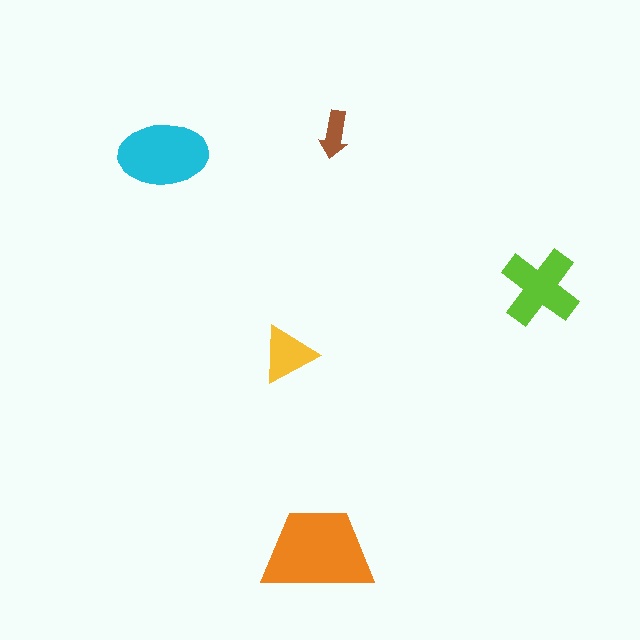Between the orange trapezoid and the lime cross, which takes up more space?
The orange trapezoid.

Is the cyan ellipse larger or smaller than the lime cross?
Larger.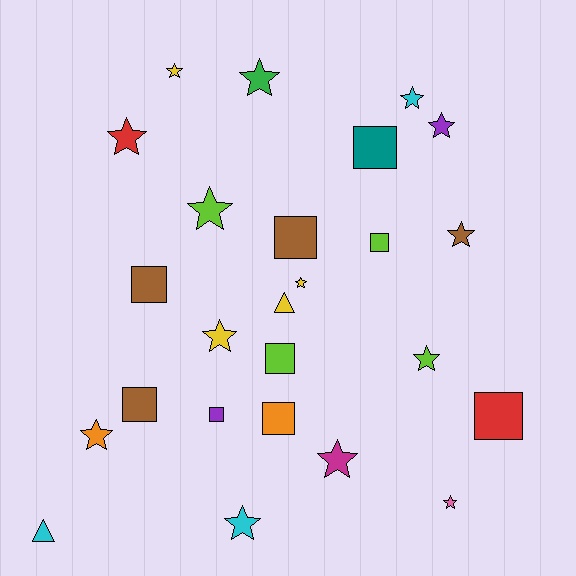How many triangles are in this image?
There are 2 triangles.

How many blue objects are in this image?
There are no blue objects.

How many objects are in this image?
There are 25 objects.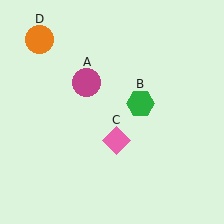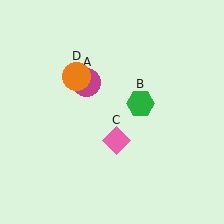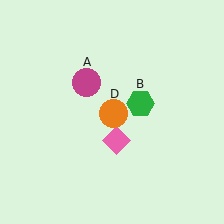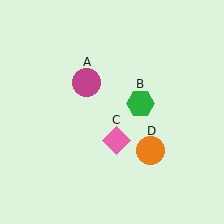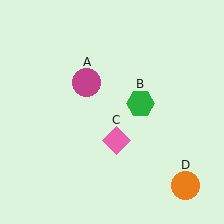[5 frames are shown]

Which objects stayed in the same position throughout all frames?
Magenta circle (object A) and green hexagon (object B) and pink diamond (object C) remained stationary.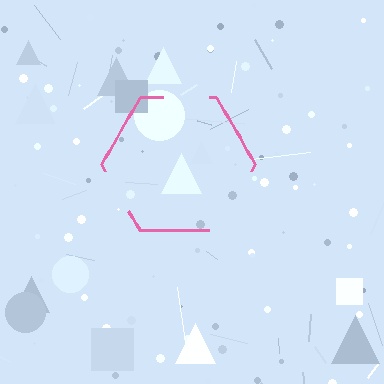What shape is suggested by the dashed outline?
The dashed outline suggests a hexagon.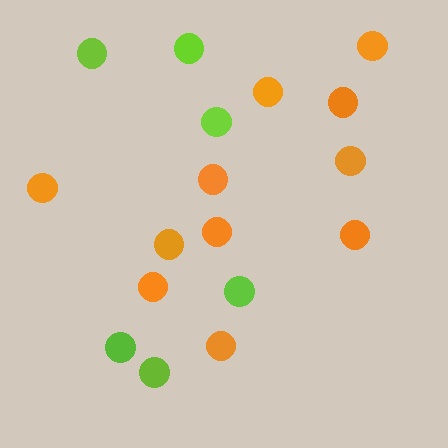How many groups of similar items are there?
There are 2 groups: one group of lime circles (6) and one group of orange circles (11).